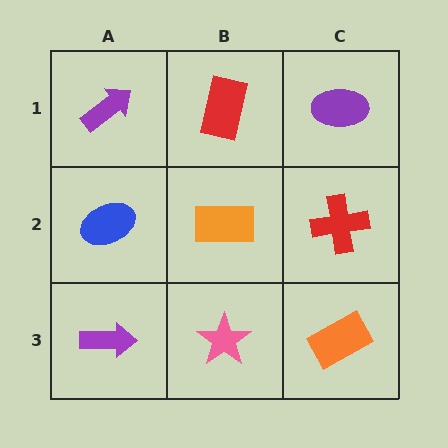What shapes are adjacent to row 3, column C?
A red cross (row 2, column C), a pink star (row 3, column B).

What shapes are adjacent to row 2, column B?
A red rectangle (row 1, column B), a pink star (row 3, column B), a blue ellipse (row 2, column A), a red cross (row 2, column C).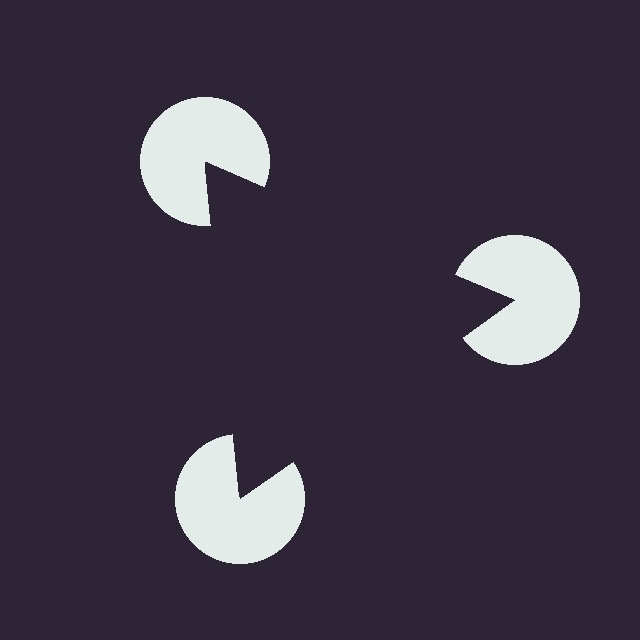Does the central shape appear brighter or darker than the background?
It typically appears slightly darker than the background, even though no actual brightness change is drawn.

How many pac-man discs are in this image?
There are 3 — one at each vertex of the illusory triangle.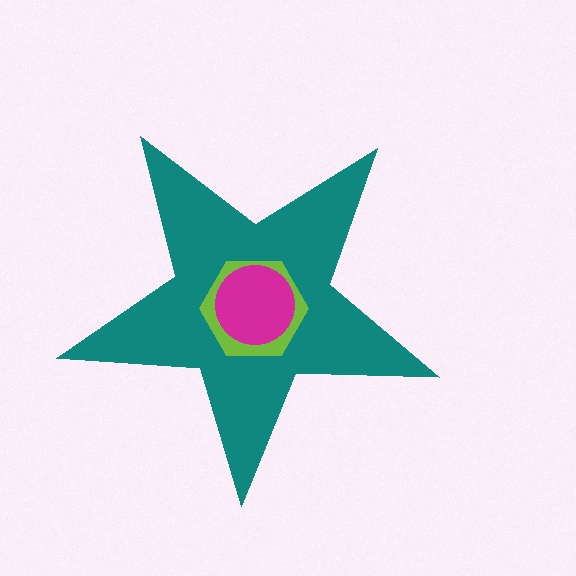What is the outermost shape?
The teal star.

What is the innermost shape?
The magenta circle.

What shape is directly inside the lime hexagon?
The magenta circle.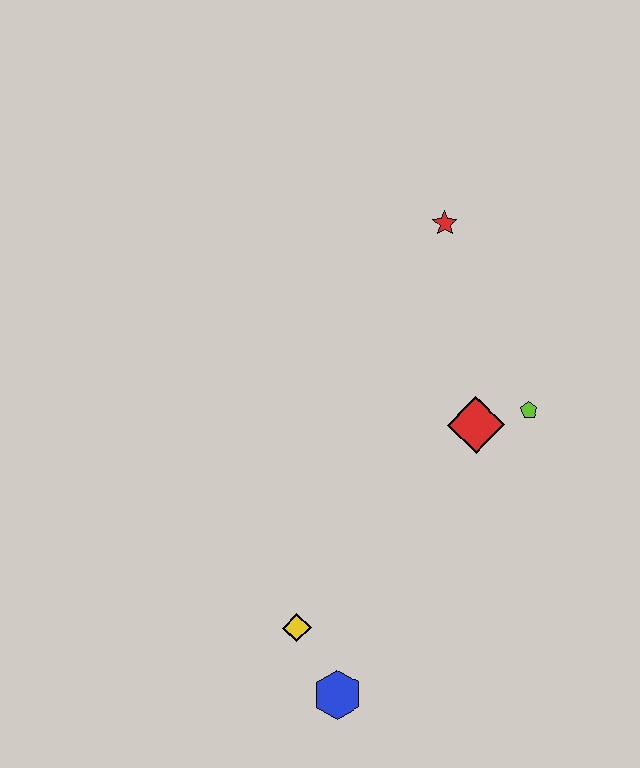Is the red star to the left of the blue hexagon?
No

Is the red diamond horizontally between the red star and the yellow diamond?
No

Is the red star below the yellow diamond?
No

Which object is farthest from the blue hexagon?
The red star is farthest from the blue hexagon.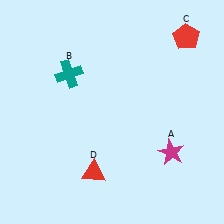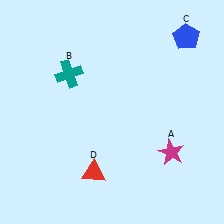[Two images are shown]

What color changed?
The pentagon (C) changed from red in Image 1 to blue in Image 2.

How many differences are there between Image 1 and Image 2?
There is 1 difference between the two images.